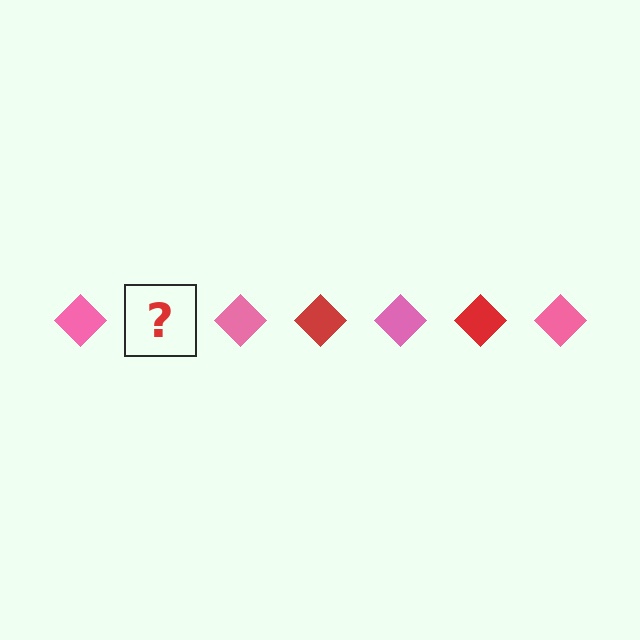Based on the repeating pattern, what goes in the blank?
The blank should be a red diamond.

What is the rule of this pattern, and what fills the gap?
The rule is that the pattern cycles through pink, red diamonds. The gap should be filled with a red diamond.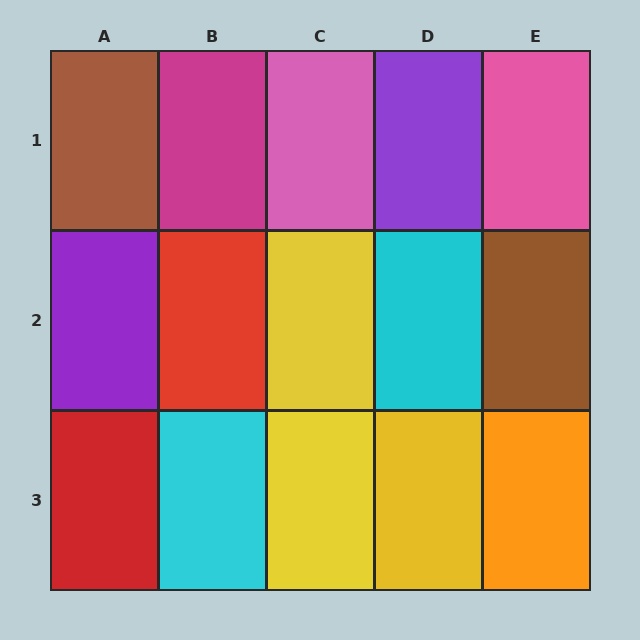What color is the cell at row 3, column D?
Yellow.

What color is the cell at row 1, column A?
Brown.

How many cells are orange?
1 cell is orange.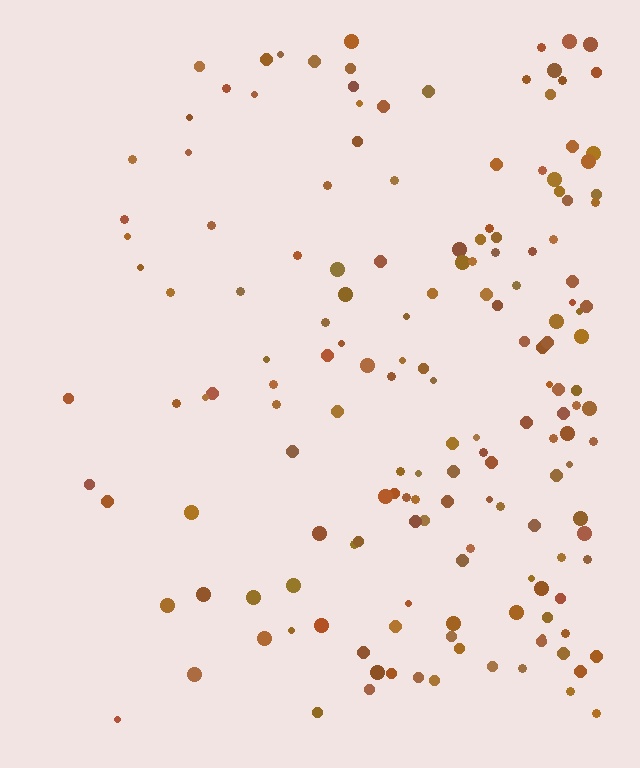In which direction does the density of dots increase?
From left to right, with the right side densest.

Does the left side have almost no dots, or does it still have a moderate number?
Still a moderate number, just noticeably fewer than the right.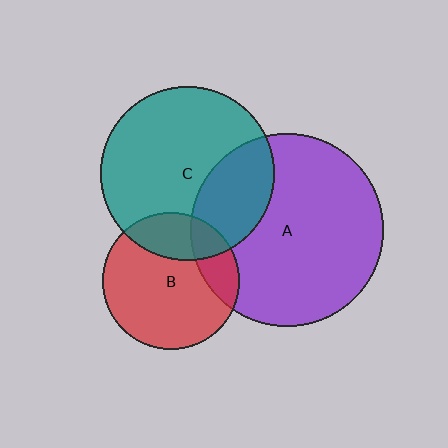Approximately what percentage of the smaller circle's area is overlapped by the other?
Approximately 25%.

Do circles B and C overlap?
Yes.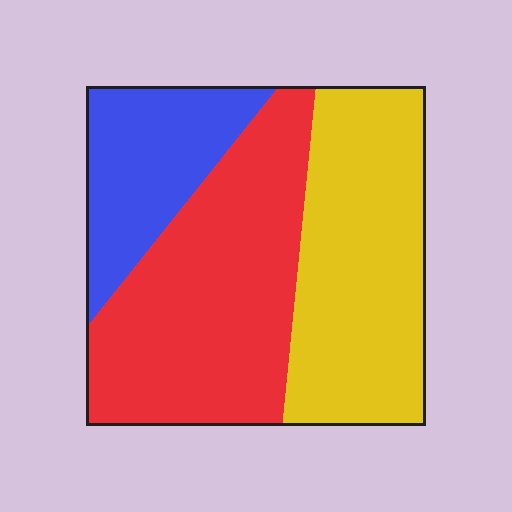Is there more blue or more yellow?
Yellow.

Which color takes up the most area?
Red, at roughly 40%.